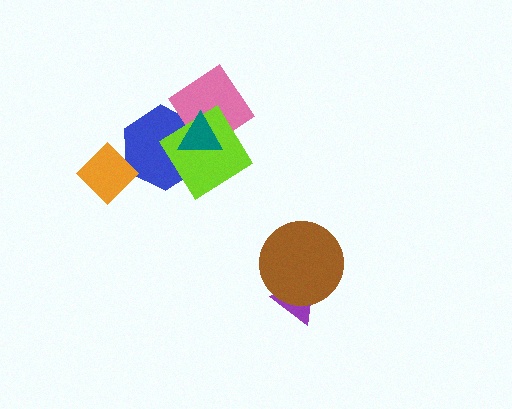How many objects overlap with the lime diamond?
3 objects overlap with the lime diamond.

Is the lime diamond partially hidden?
Yes, it is partially covered by another shape.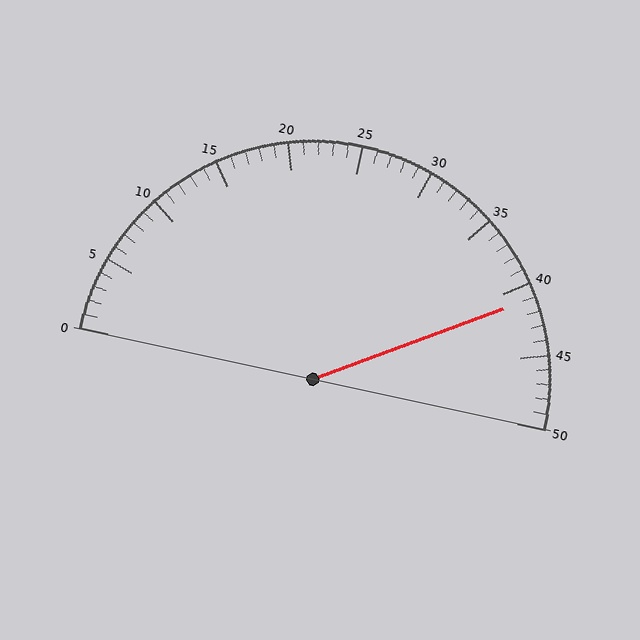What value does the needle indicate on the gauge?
The needle indicates approximately 41.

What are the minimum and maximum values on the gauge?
The gauge ranges from 0 to 50.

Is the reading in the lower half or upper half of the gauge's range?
The reading is in the upper half of the range (0 to 50).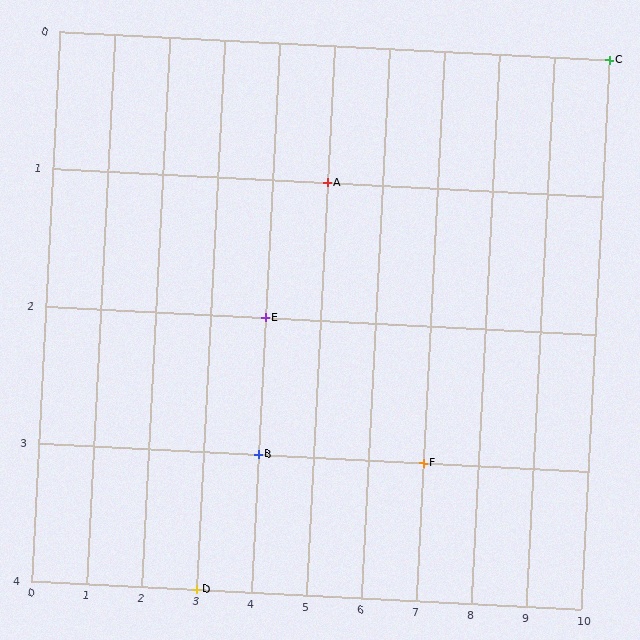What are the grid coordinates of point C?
Point C is at grid coordinates (10, 0).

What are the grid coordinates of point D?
Point D is at grid coordinates (3, 4).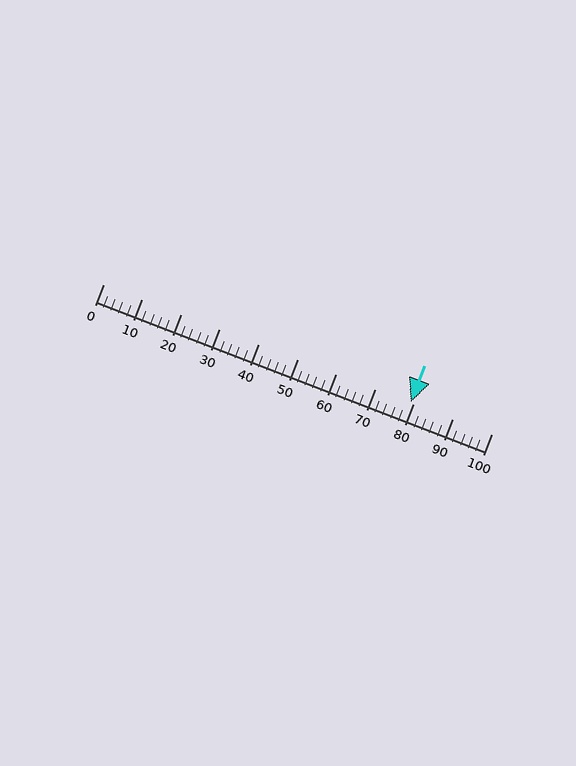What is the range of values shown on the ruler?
The ruler shows values from 0 to 100.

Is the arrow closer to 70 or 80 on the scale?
The arrow is closer to 80.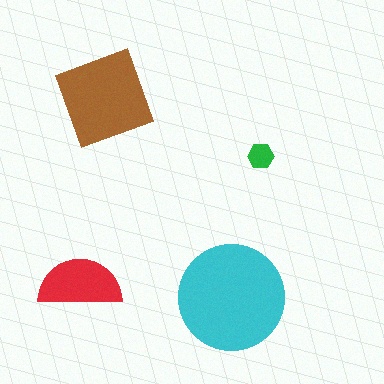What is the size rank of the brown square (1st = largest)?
2nd.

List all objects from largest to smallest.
The cyan circle, the brown square, the red semicircle, the green hexagon.